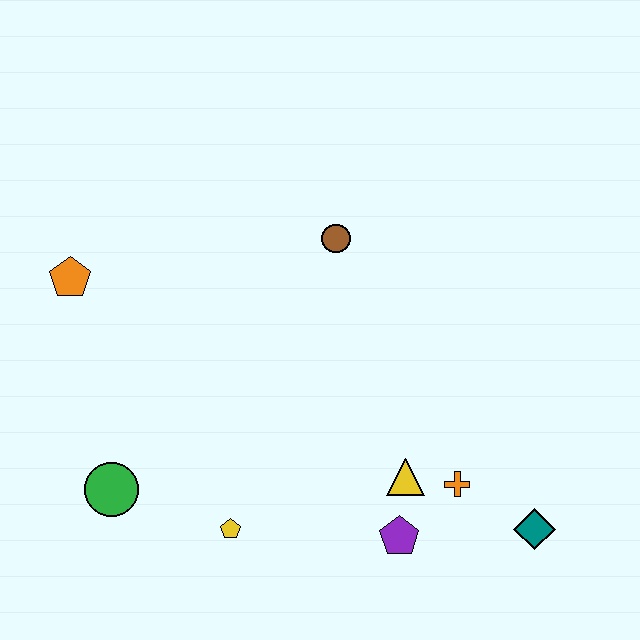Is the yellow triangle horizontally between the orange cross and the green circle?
Yes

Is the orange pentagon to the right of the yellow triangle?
No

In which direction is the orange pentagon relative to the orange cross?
The orange pentagon is to the left of the orange cross.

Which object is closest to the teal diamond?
The orange cross is closest to the teal diamond.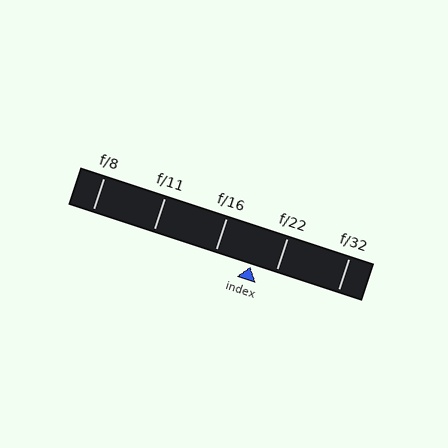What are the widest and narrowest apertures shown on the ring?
The widest aperture shown is f/8 and the narrowest is f/32.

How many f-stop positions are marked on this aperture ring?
There are 5 f-stop positions marked.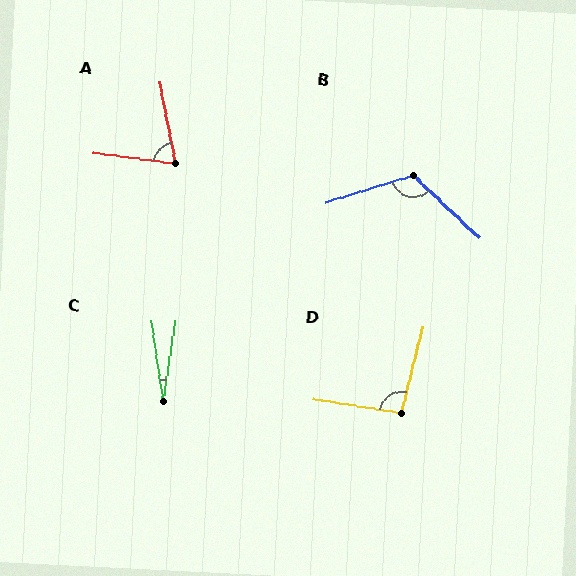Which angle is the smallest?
C, at approximately 17 degrees.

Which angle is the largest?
B, at approximately 119 degrees.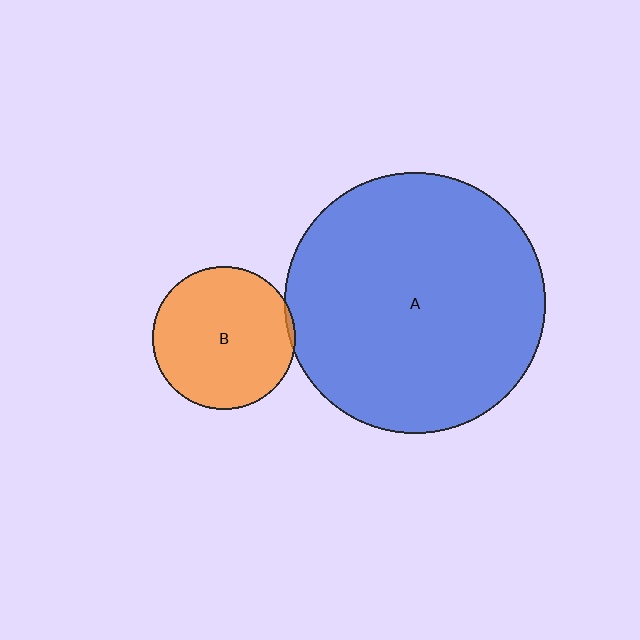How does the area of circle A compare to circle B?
Approximately 3.3 times.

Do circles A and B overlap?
Yes.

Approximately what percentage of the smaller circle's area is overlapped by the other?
Approximately 5%.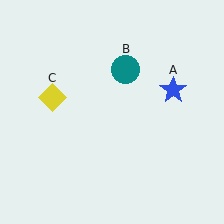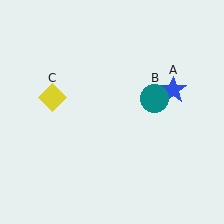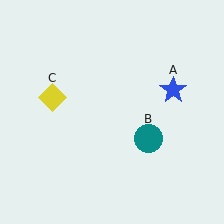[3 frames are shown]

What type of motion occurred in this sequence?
The teal circle (object B) rotated clockwise around the center of the scene.